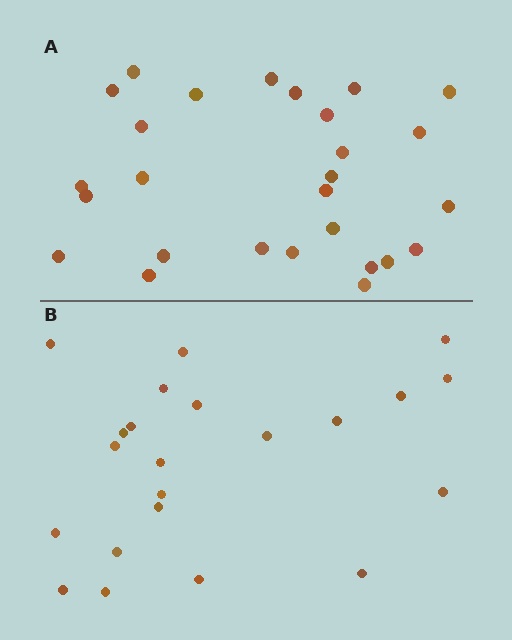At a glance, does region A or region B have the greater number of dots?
Region A (the top region) has more dots.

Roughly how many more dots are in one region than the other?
Region A has about 5 more dots than region B.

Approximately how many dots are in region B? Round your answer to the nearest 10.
About 20 dots. (The exact count is 22, which rounds to 20.)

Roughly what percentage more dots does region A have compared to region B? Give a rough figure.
About 25% more.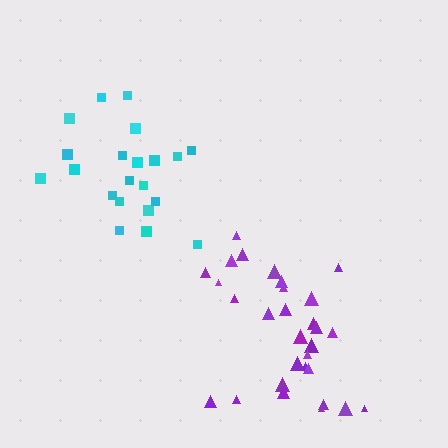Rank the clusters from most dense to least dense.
cyan, purple.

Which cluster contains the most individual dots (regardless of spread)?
Purple (30).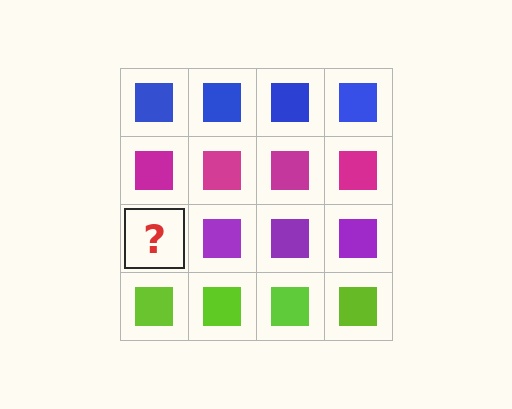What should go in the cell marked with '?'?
The missing cell should contain a purple square.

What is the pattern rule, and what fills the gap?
The rule is that each row has a consistent color. The gap should be filled with a purple square.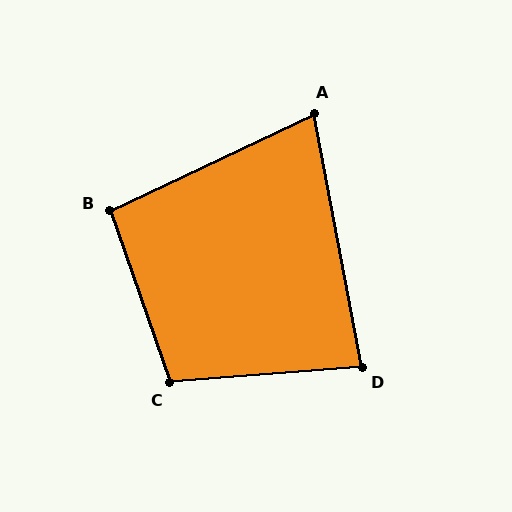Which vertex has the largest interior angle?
C, at approximately 105 degrees.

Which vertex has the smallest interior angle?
A, at approximately 75 degrees.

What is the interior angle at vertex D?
Approximately 84 degrees (acute).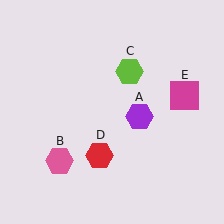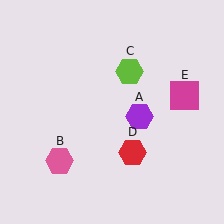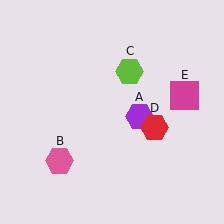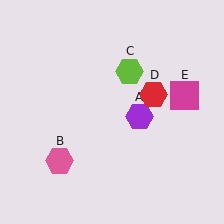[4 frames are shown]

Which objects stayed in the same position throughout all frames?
Purple hexagon (object A) and pink hexagon (object B) and lime hexagon (object C) and magenta square (object E) remained stationary.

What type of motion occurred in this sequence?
The red hexagon (object D) rotated counterclockwise around the center of the scene.